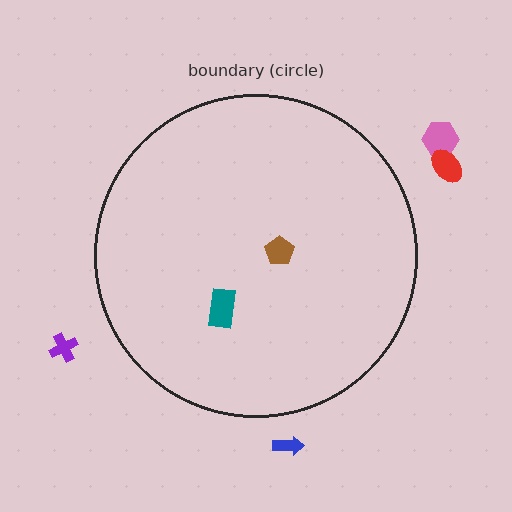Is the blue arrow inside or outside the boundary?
Outside.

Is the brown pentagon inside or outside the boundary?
Inside.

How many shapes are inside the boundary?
2 inside, 4 outside.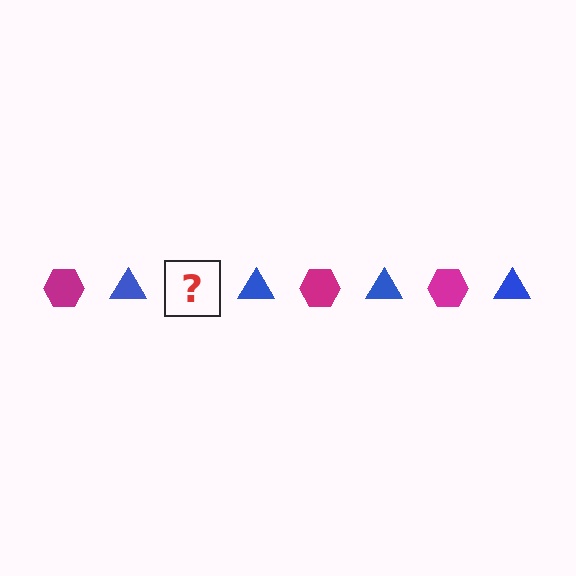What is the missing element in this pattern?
The missing element is a magenta hexagon.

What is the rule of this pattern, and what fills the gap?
The rule is that the pattern alternates between magenta hexagon and blue triangle. The gap should be filled with a magenta hexagon.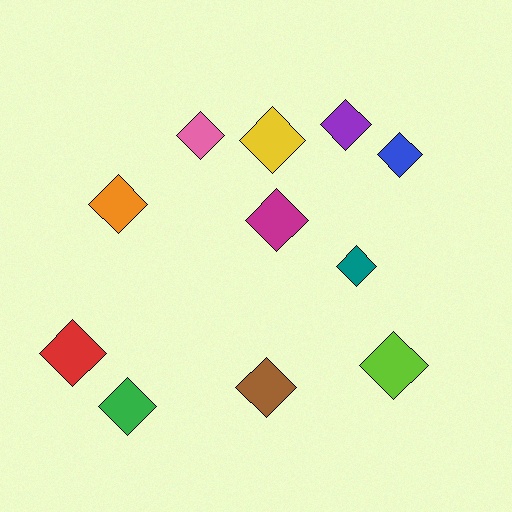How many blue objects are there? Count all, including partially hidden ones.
There is 1 blue object.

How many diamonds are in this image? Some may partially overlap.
There are 11 diamonds.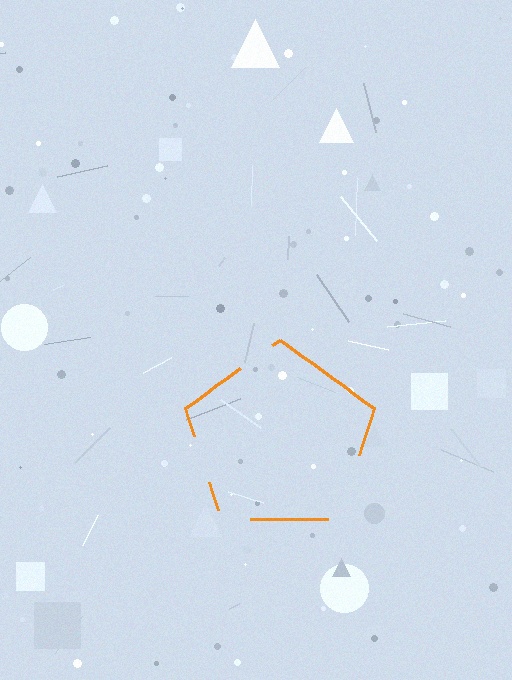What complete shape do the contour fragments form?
The contour fragments form a pentagon.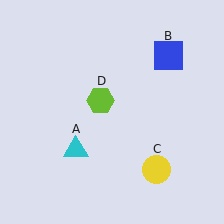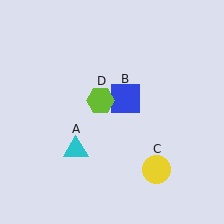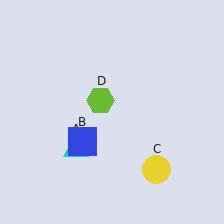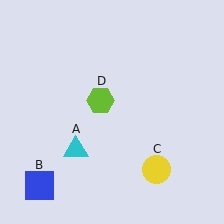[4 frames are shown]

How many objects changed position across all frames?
1 object changed position: blue square (object B).